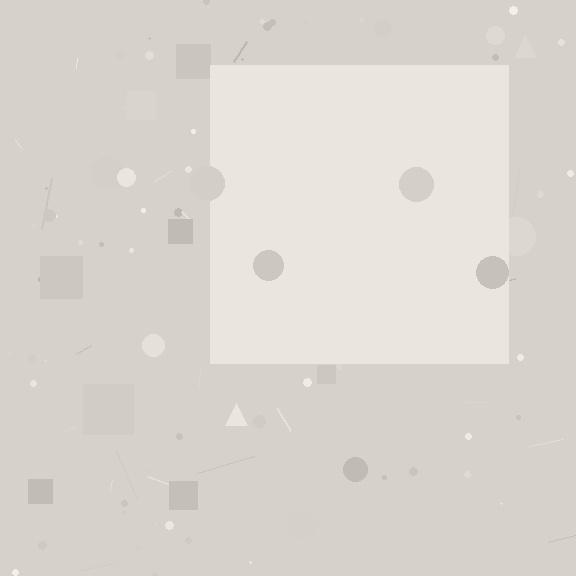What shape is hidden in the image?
A square is hidden in the image.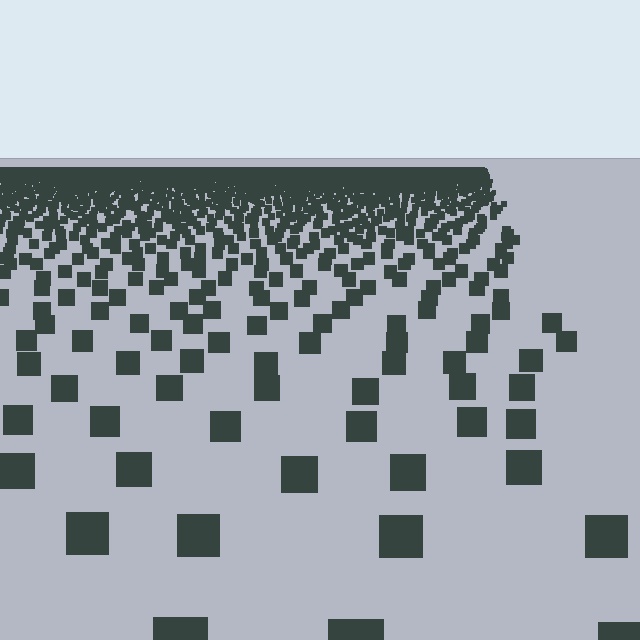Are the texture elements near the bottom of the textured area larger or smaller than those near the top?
Larger. Near the bottom, elements are closer to the viewer and appear at a bigger on-screen size.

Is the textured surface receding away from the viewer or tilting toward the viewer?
The surface is receding away from the viewer. Texture elements get smaller and denser toward the top.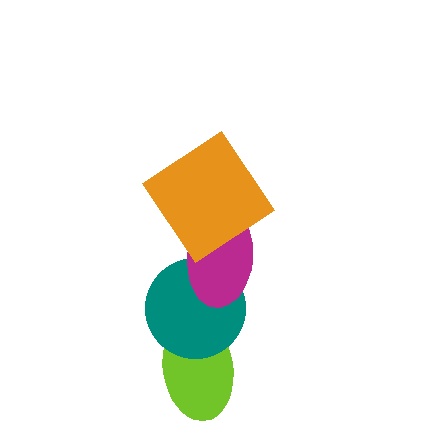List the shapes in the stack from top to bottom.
From top to bottom: the orange diamond, the magenta ellipse, the teal circle, the lime ellipse.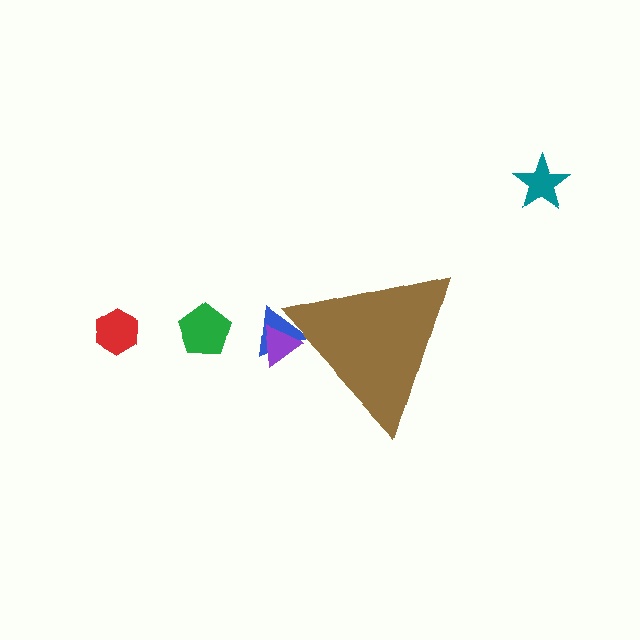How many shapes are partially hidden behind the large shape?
2 shapes are partially hidden.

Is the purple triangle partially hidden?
Yes, the purple triangle is partially hidden behind the brown triangle.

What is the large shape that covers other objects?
A brown triangle.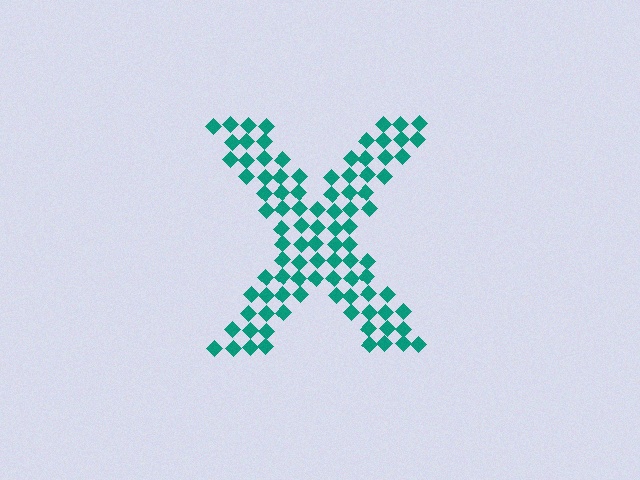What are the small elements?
The small elements are diamonds.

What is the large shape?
The large shape is the letter X.